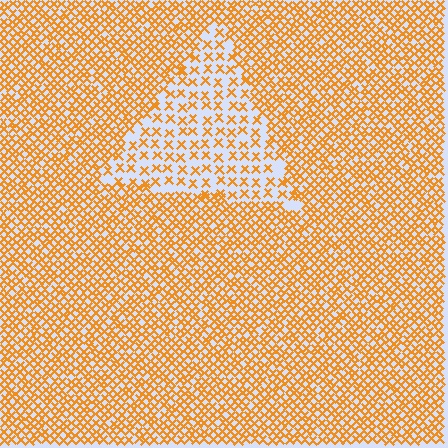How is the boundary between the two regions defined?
The boundary is defined by a change in element density (approximately 2.2x ratio). All elements are the same color, size, and shape.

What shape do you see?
I see a triangle.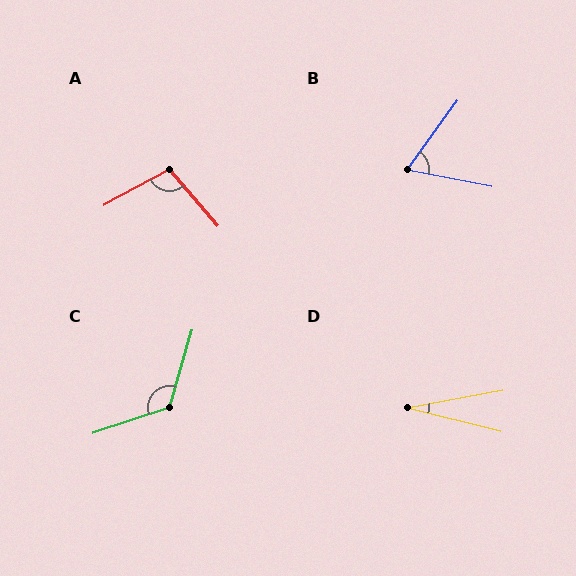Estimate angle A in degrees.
Approximately 102 degrees.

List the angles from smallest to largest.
D (25°), B (65°), A (102°), C (124°).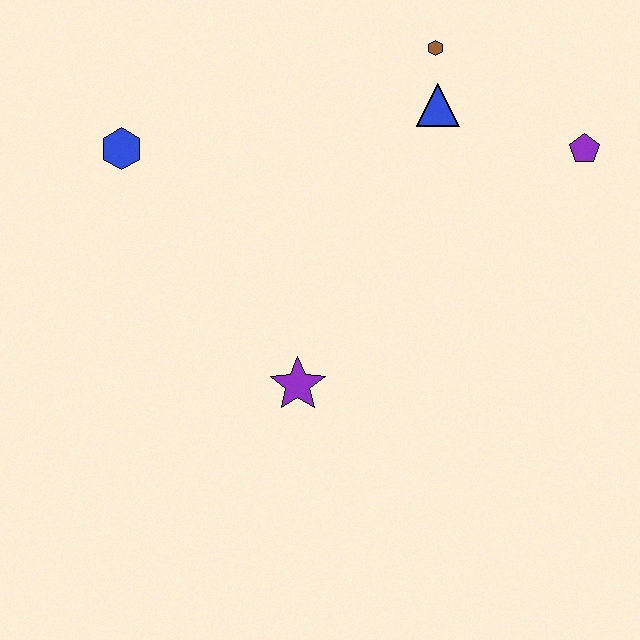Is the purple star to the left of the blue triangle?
Yes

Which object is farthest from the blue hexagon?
The purple pentagon is farthest from the blue hexagon.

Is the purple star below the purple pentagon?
Yes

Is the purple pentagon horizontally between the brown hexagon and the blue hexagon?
No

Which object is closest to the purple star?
The blue hexagon is closest to the purple star.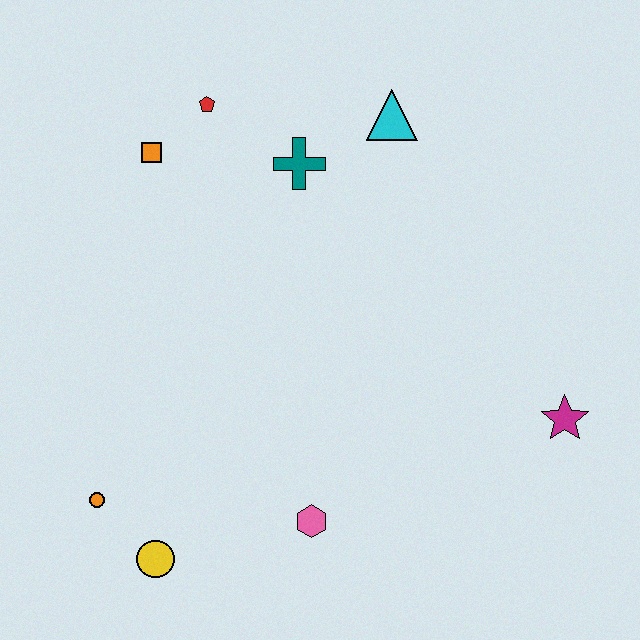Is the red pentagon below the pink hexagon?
No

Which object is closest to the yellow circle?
The orange circle is closest to the yellow circle.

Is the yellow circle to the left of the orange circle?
No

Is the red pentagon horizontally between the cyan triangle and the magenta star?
No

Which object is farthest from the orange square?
The magenta star is farthest from the orange square.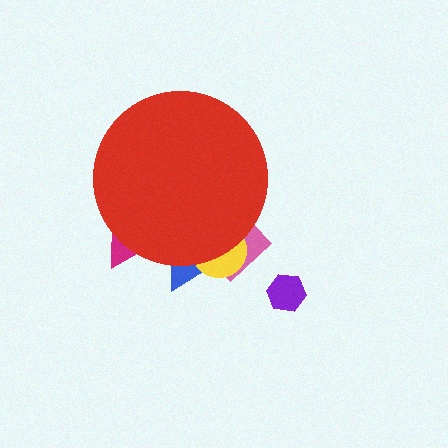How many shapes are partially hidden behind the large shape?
4 shapes are partially hidden.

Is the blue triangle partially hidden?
Yes, the blue triangle is partially hidden behind the red circle.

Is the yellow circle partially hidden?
Yes, the yellow circle is partially hidden behind the red circle.